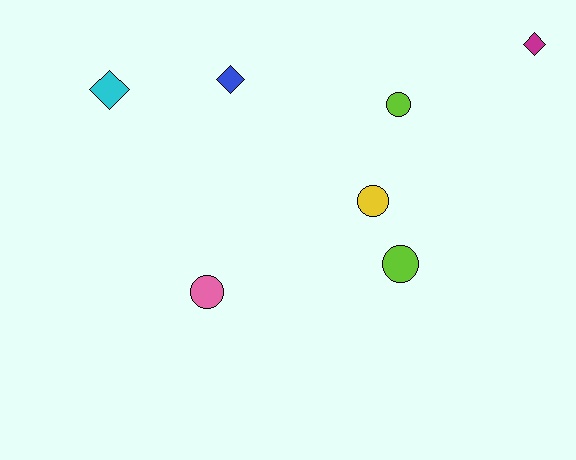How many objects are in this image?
There are 7 objects.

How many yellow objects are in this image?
There is 1 yellow object.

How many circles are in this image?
There are 4 circles.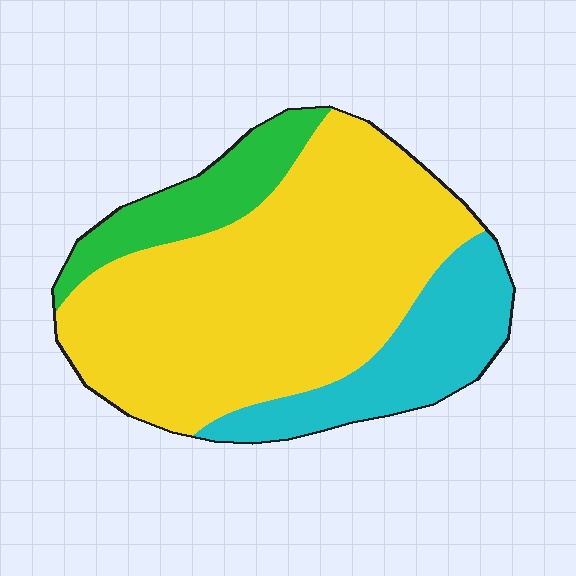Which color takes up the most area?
Yellow, at roughly 65%.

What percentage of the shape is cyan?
Cyan takes up about one fifth (1/5) of the shape.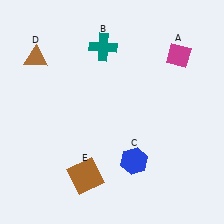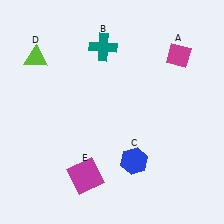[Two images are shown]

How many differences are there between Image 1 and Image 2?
There are 2 differences between the two images.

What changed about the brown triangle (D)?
In Image 1, D is brown. In Image 2, it changed to lime.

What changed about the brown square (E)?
In Image 1, E is brown. In Image 2, it changed to magenta.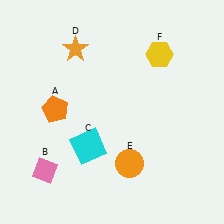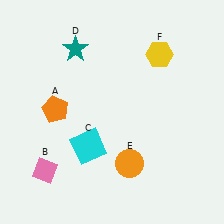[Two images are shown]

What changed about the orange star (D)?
In Image 1, D is orange. In Image 2, it changed to teal.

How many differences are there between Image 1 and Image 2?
There is 1 difference between the two images.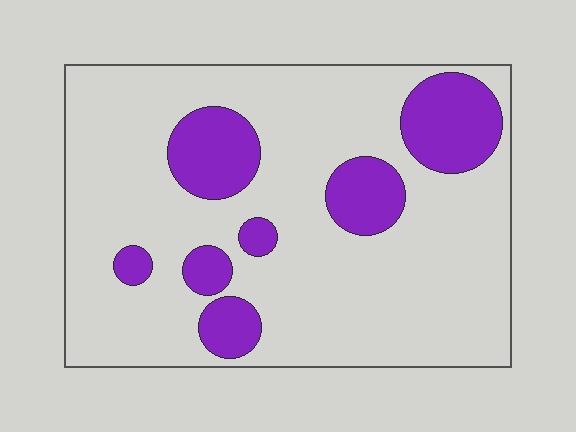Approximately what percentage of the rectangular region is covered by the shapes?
Approximately 20%.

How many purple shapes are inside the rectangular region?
7.